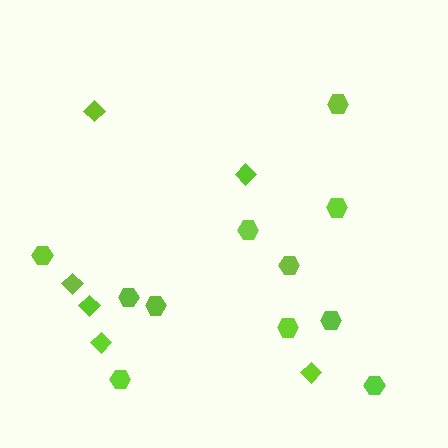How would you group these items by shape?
There are 2 groups: one group of hexagons (11) and one group of diamonds (6).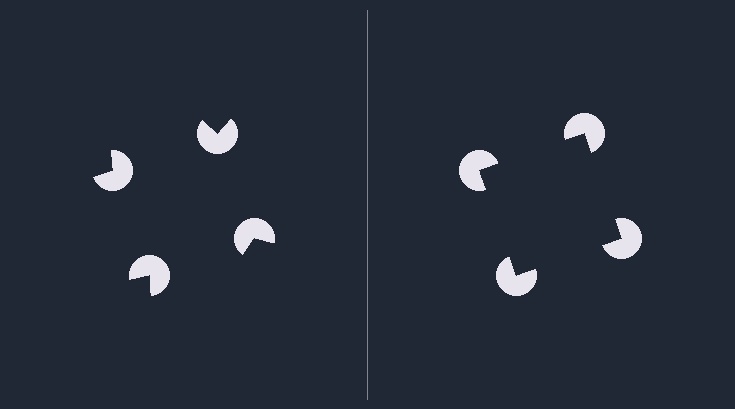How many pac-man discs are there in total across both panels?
8 — 4 on each side.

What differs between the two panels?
The pac-man discs are positioned identically on both sides; only the wedge orientations differ. On the right they align to a square; on the left they are misaligned.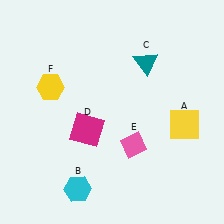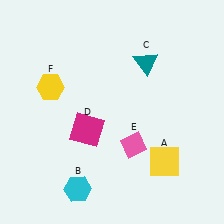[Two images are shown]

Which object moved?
The yellow square (A) moved down.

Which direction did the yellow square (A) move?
The yellow square (A) moved down.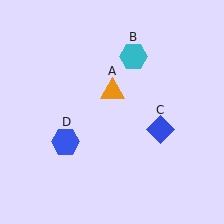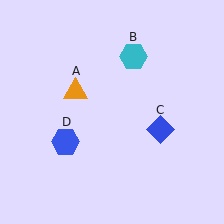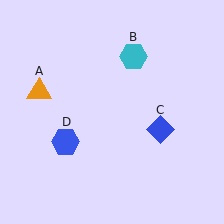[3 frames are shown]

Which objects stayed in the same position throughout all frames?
Cyan hexagon (object B) and blue diamond (object C) and blue hexagon (object D) remained stationary.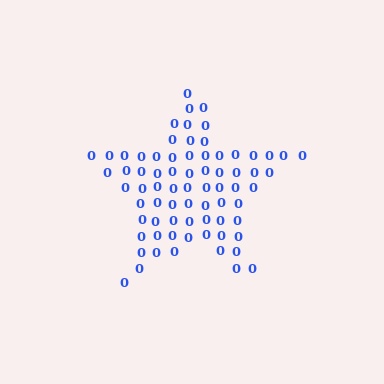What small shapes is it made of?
It is made of small digit 0's.